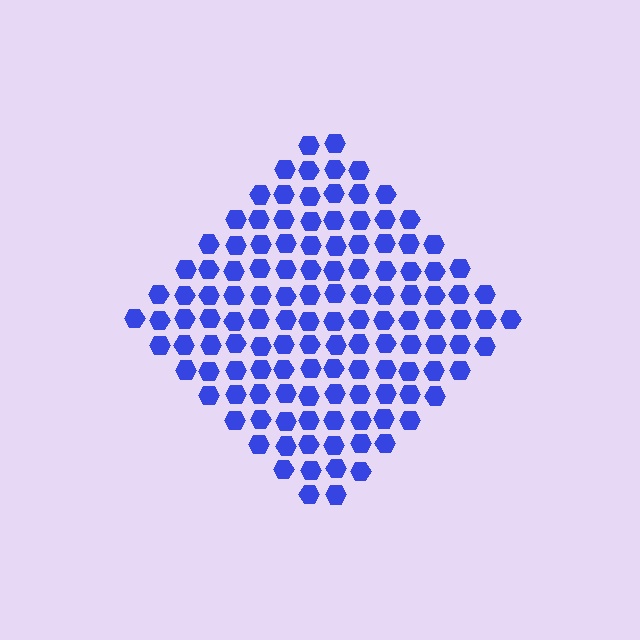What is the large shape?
The large shape is a diamond.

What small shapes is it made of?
It is made of small hexagons.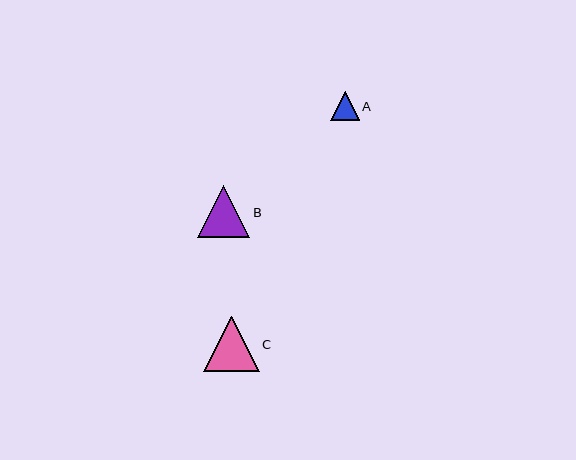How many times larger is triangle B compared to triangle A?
Triangle B is approximately 1.8 times the size of triangle A.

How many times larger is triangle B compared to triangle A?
Triangle B is approximately 1.8 times the size of triangle A.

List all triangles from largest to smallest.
From largest to smallest: C, B, A.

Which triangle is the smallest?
Triangle A is the smallest with a size of approximately 28 pixels.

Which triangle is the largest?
Triangle C is the largest with a size of approximately 56 pixels.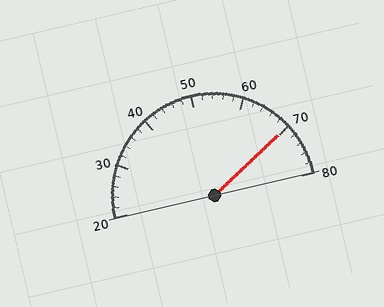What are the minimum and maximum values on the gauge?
The gauge ranges from 20 to 80.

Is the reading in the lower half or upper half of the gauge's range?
The reading is in the upper half of the range (20 to 80).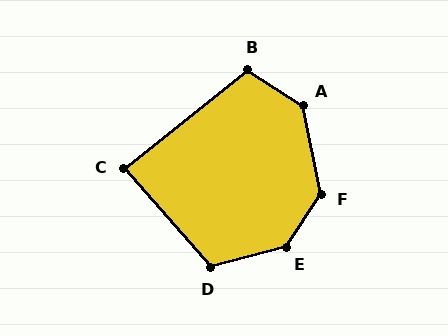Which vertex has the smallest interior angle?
C, at approximately 87 degrees.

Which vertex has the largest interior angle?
E, at approximately 139 degrees.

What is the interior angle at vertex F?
Approximately 135 degrees (obtuse).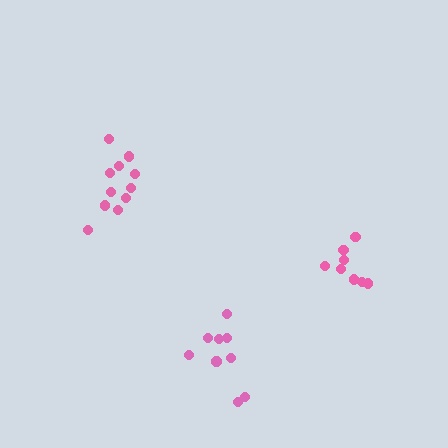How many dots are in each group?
Group 1: 8 dots, Group 2: 11 dots, Group 3: 9 dots (28 total).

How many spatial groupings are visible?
There are 3 spatial groupings.